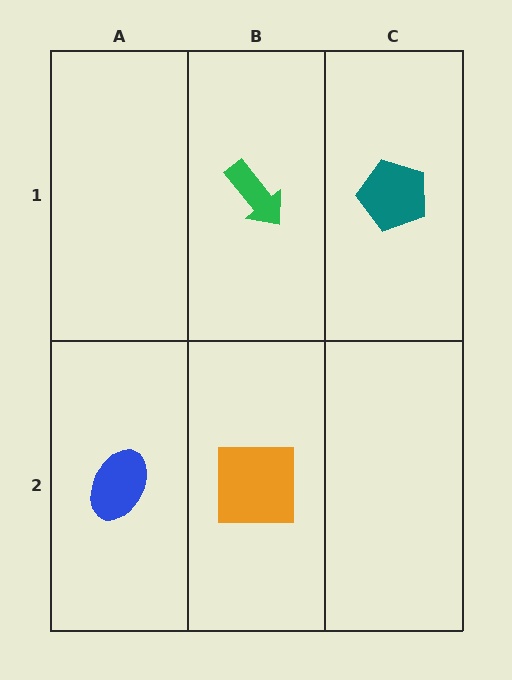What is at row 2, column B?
An orange square.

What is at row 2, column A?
A blue ellipse.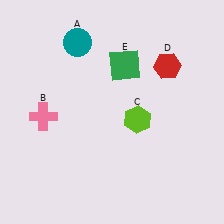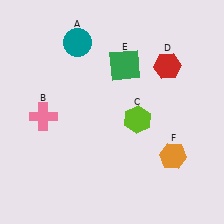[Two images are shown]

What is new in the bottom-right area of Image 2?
An orange hexagon (F) was added in the bottom-right area of Image 2.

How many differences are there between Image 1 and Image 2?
There is 1 difference between the two images.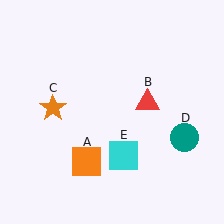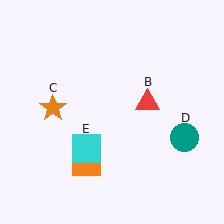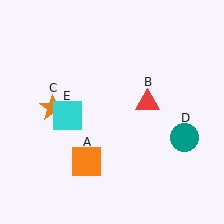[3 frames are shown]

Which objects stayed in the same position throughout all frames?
Orange square (object A) and red triangle (object B) and orange star (object C) and teal circle (object D) remained stationary.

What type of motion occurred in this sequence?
The cyan square (object E) rotated clockwise around the center of the scene.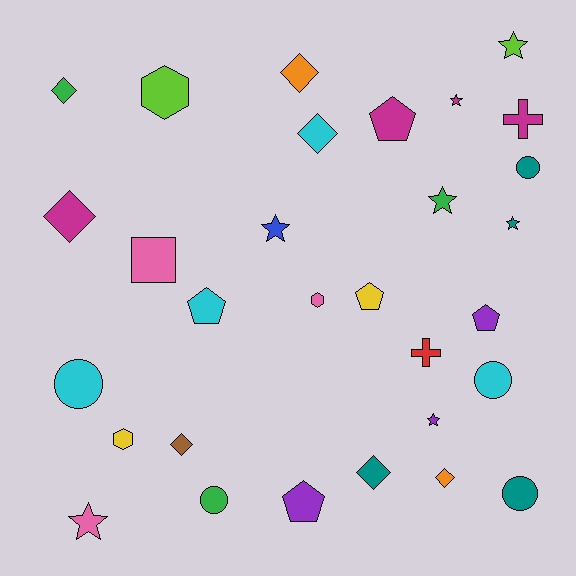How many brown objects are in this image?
There is 1 brown object.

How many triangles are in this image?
There are no triangles.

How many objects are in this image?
There are 30 objects.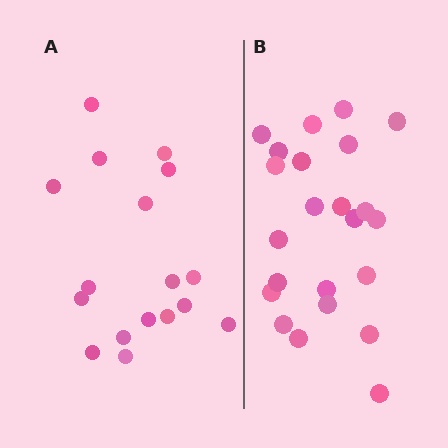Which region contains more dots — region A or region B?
Region B (the right region) has more dots.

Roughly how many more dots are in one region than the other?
Region B has about 6 more dots than region A.